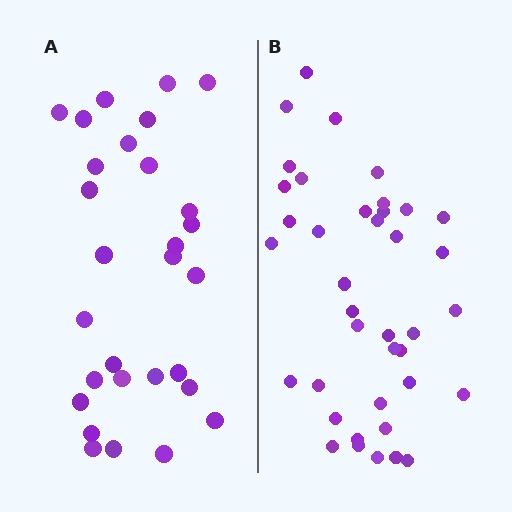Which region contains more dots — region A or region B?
Region B (the right region) has more dots.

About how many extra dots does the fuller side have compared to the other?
Region B has roughly 10 or so more dots than region A.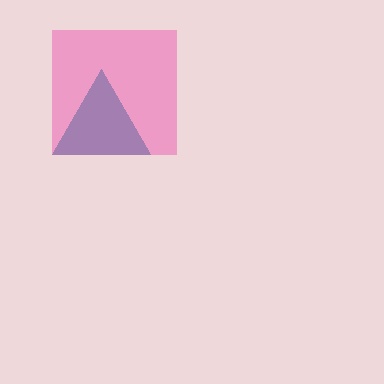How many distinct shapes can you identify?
There are 2 distinct shapes: a teal triangle, a pink square.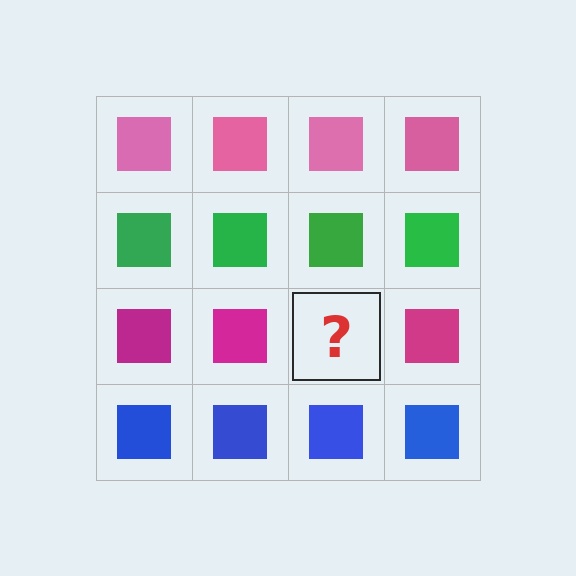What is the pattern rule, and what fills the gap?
The rule is that each row has a consistent color. The gap should be filled with a magenta square.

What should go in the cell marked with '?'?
The missing cell should contain a magenta square.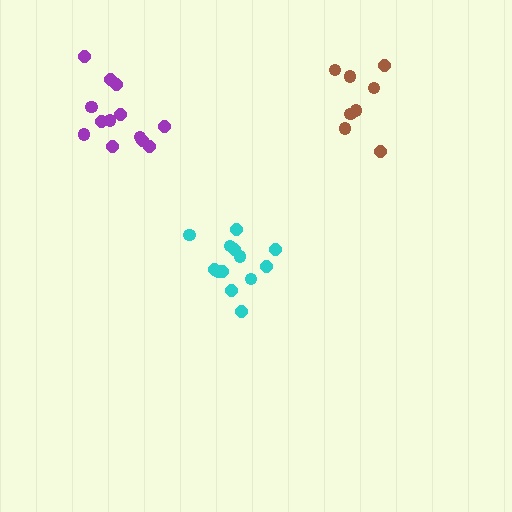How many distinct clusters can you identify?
There are 3 distinct clusters.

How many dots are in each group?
Group 1: 13 dots, Group 2: 8 dots, Group 3: 13 dots (34 total).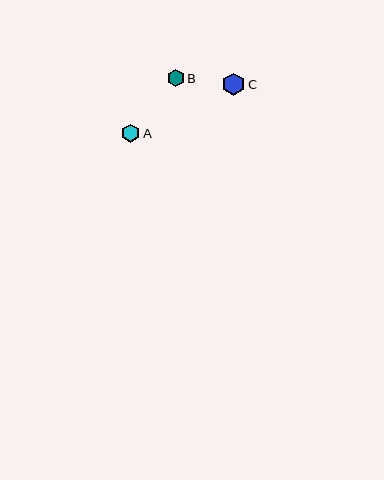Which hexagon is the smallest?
Hexagon B is the smallest with a size of approximately 17 pixels.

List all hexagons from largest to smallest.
From largest to smallest: C, A, B.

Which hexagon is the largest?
Hexagon C is the largest with a size of approximately 22 pixels.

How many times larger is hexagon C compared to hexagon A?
Hexagon C is approximately 1.2 times the size of hexagon A.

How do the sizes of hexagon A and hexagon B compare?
Hexagon A and hexagon B are approximately the same size.